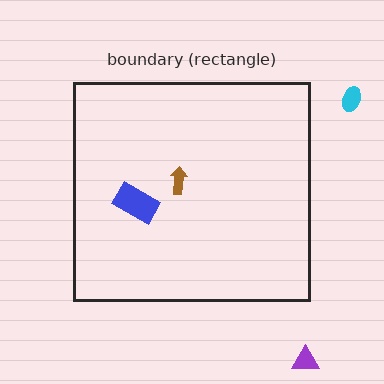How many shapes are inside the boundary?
2 inside, 2 outside.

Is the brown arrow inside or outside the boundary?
Inside.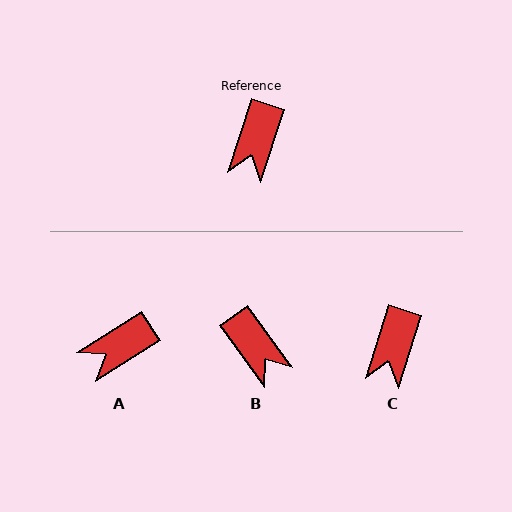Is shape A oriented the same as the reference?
No, it is off by about 40 degrees.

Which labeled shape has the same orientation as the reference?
C.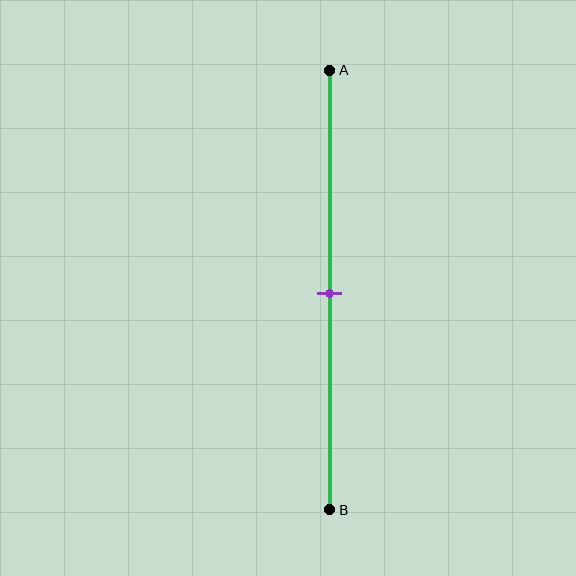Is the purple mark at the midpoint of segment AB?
Yes, the mark is approximately at the midpoint.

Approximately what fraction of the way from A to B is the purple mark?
The purple mark is approximately 50% of the way from A to B.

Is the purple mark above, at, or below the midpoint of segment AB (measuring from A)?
The purple mark is approximately at the midpoint of segment AB.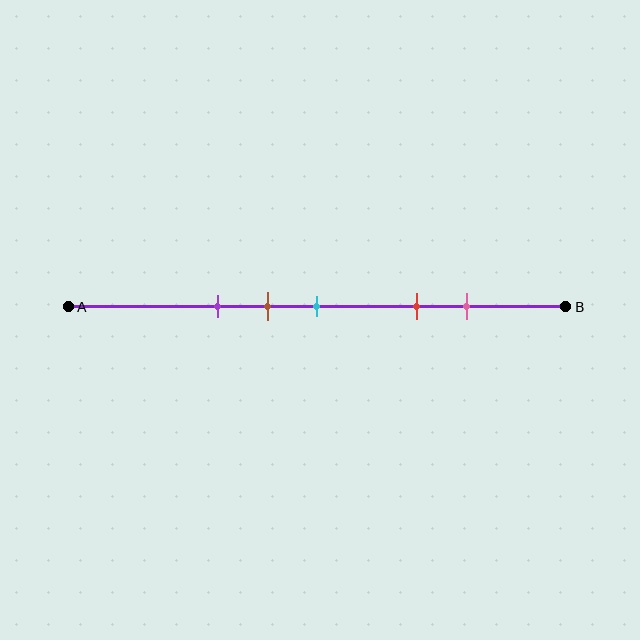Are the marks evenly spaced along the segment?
No, the marks are not evenly spaced.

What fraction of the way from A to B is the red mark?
The red mark is approximately 70% (0.7) of the way from A to B.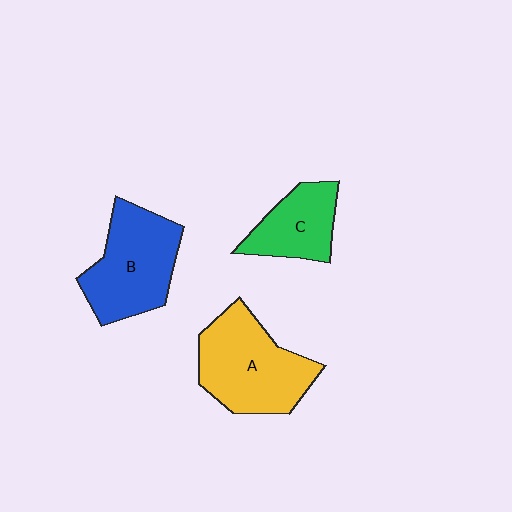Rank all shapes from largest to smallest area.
From largest to smallest: A (yellow), B (blue), C (green).